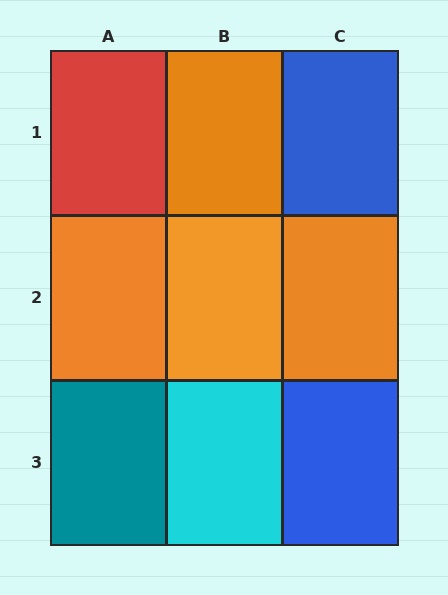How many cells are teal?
1 cell is teal.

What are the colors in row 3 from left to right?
Teal, cyan, blue.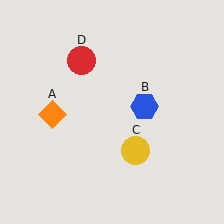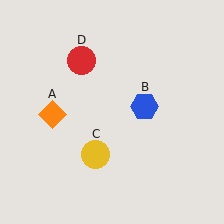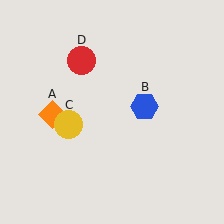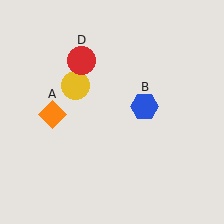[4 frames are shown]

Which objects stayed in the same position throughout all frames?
Orange diamond (object A) and blue hexagon (object B) and red circle (object D) remained stationary.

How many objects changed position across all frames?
1 object changed position: yellow circle (object C).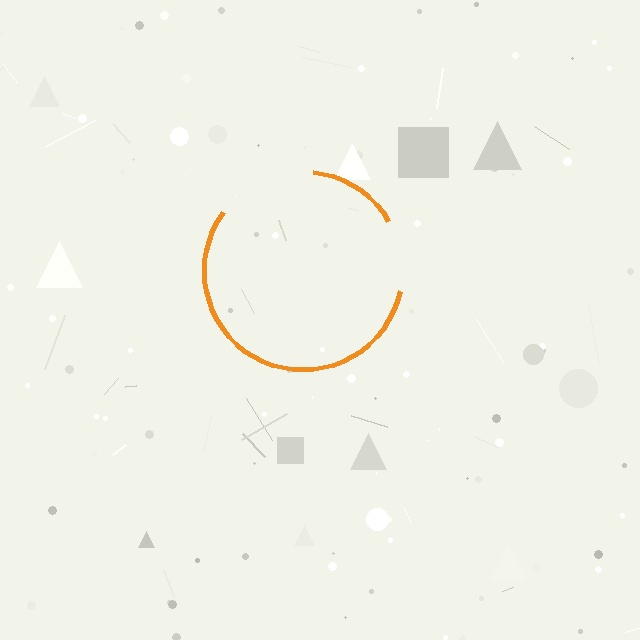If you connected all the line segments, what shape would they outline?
They would outline a circle.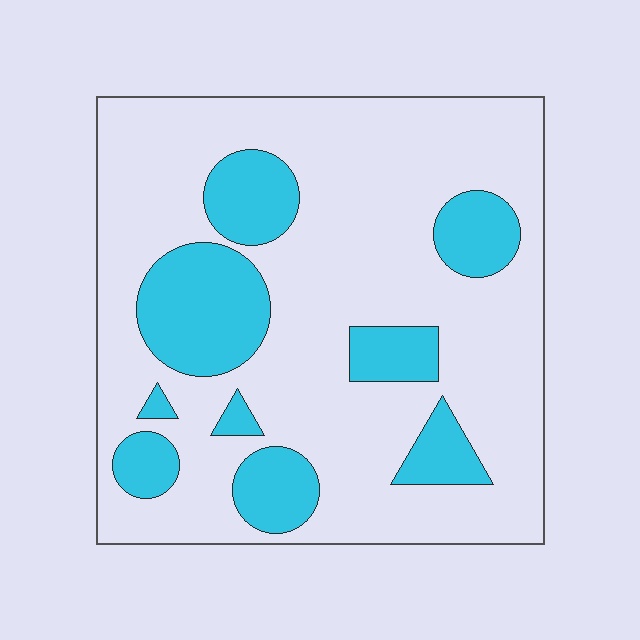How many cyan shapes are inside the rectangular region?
9.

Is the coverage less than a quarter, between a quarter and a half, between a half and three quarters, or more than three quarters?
Less than a quarter.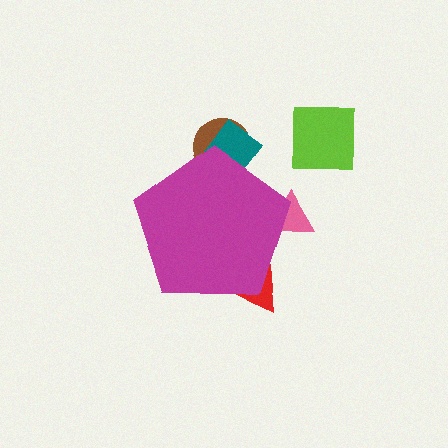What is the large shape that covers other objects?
A magenta pentagon.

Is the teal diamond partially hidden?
Yes, the teal diamond is partially hidden behind the magenta pentagon.